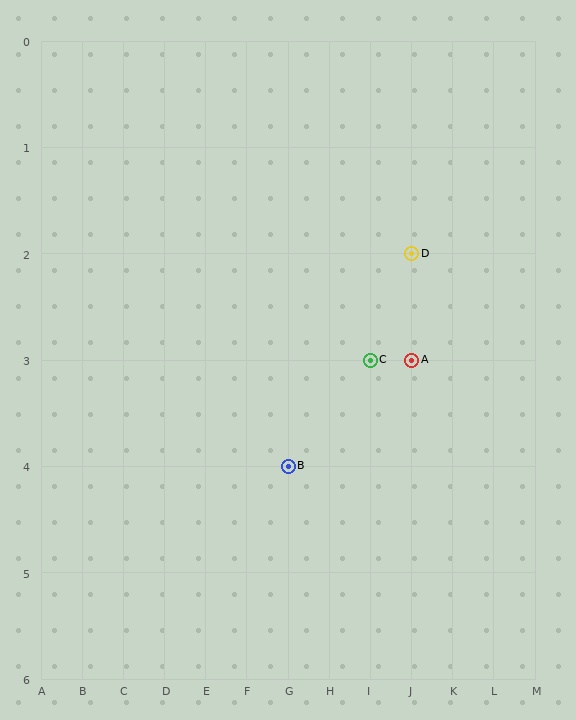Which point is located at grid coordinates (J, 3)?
Point A is at (J, 3).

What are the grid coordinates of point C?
Point C is at grid coordinates (I, 3).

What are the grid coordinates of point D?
Point D is at grid coordinates (J, 2).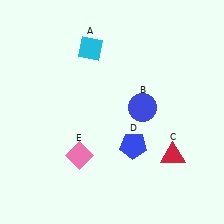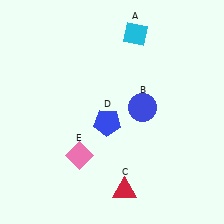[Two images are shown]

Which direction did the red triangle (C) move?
The red triangle (C) moved left.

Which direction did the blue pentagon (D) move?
The blue pentagon (D) moved left.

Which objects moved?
The objects that moved are: the cyan diamond (A), the red triangle (C), the blue pentagon (D).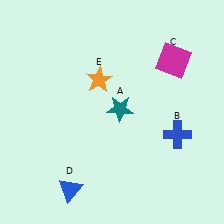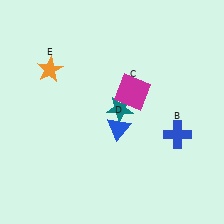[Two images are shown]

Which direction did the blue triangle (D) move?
The blue triangle (D) moved up.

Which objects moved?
The objects that moved are: the magenta square (C), the blue triangle (D), the orange star (E).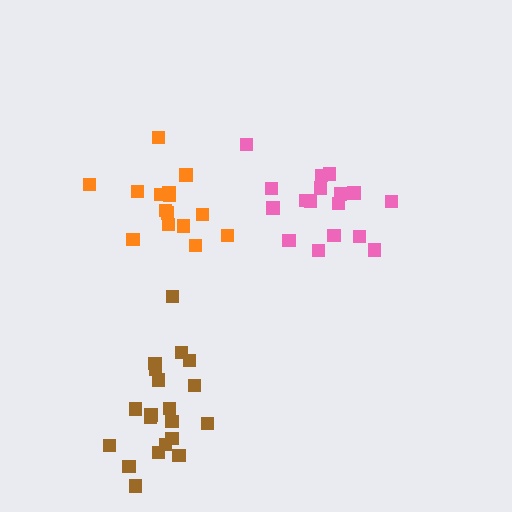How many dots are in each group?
Group 1: 20 dots, Group 2: 17 dots, Group 3: 15 dots (52 total).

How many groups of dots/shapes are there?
There are 3 groups.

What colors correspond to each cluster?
The clusters are colored: brown, pink, orange.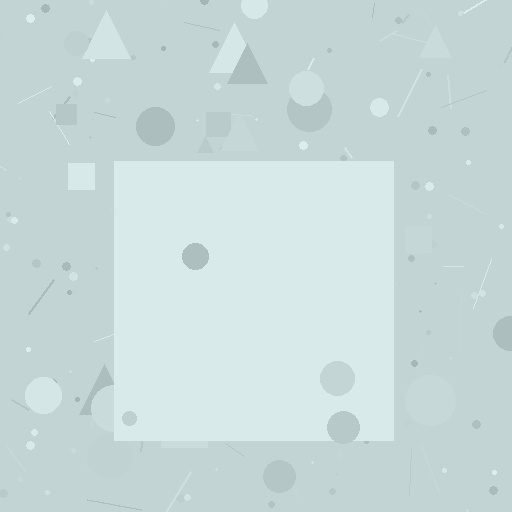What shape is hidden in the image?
A square is hidden in the image.